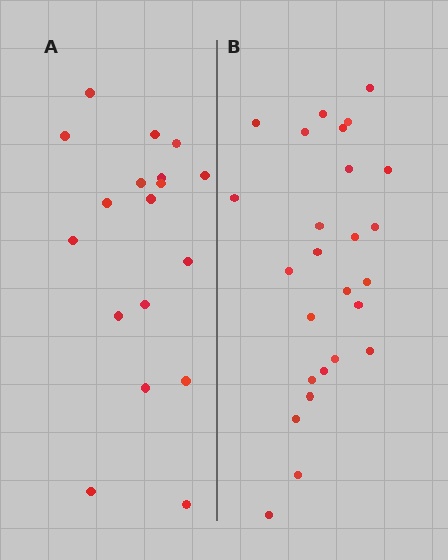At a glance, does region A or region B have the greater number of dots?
Region B (the right region) has more dots.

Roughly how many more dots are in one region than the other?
Region B has roughly 8 or so more dots than region A.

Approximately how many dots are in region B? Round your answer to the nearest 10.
About 30 dots. (The exact count is 26, which rounds to 30.)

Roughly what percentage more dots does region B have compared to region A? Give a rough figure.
About 45% more.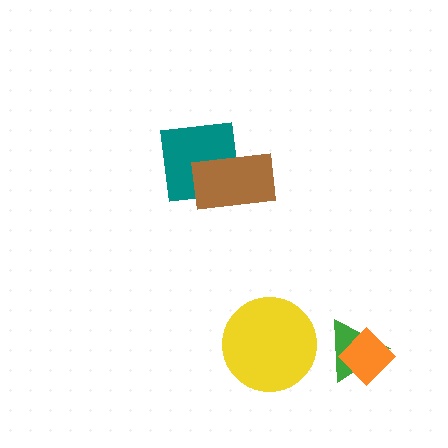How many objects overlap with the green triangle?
1 object overlaps with the green triangle.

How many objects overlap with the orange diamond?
1 object overlaps with the orange diamond.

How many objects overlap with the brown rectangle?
1 object overlaps with the brown rectangle.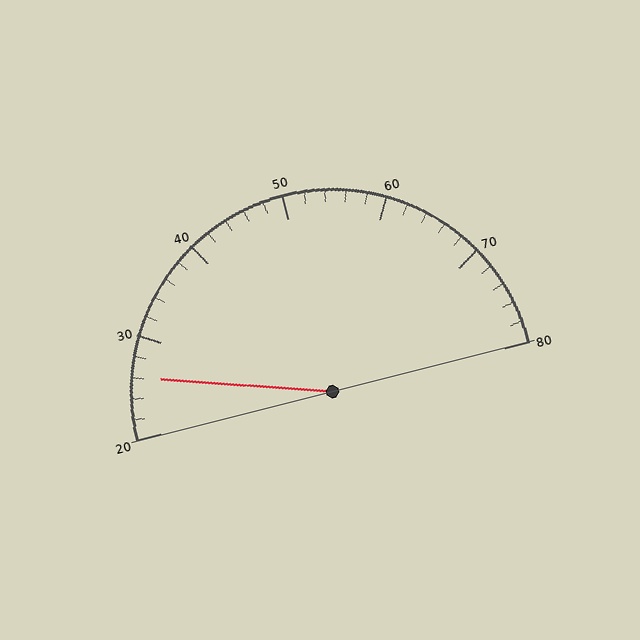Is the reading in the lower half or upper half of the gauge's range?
The reading is in the lower half of the range (20 to 80).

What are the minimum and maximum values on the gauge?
The gauge ranges from 20 to 80.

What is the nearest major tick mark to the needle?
The nearest major tick mark is 30.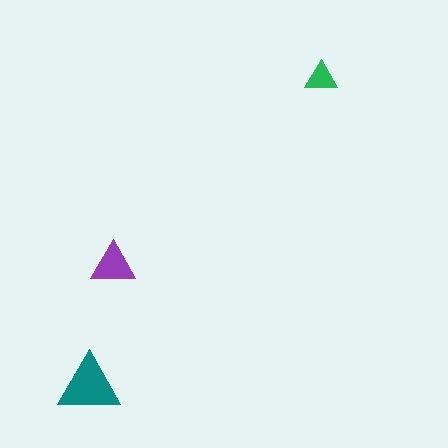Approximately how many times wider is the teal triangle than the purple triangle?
About 1.5 times wider.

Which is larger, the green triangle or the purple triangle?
The purple one.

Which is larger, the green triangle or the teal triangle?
The teal one.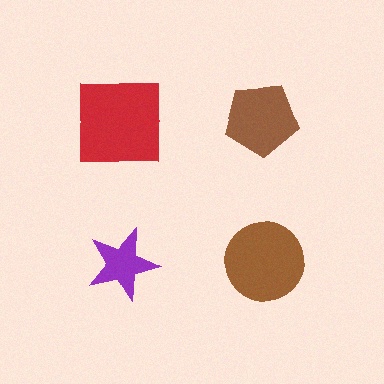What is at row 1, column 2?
A brown pentagon.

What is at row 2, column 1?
A purple star.